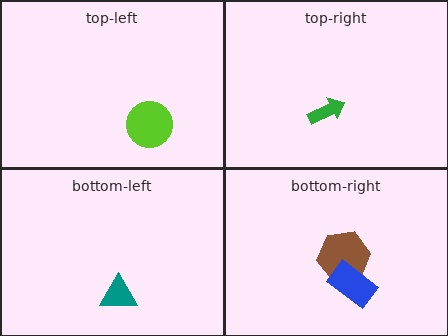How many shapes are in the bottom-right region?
2.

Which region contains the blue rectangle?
The bottom-right region.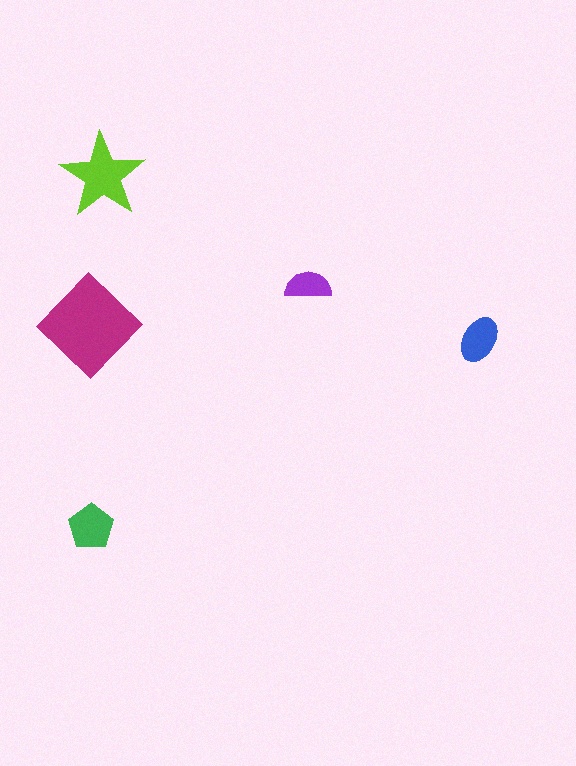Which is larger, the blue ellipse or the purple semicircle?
The blue ellipse.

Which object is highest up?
The lime star is topmost.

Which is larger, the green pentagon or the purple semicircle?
The green pentagon.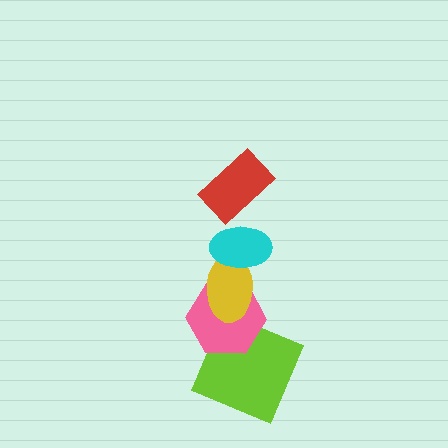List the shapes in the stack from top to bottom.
From top to bottom: the red rectangle, the cyan ellipse, the yellow ellipse, the pink hexagon, the lime square.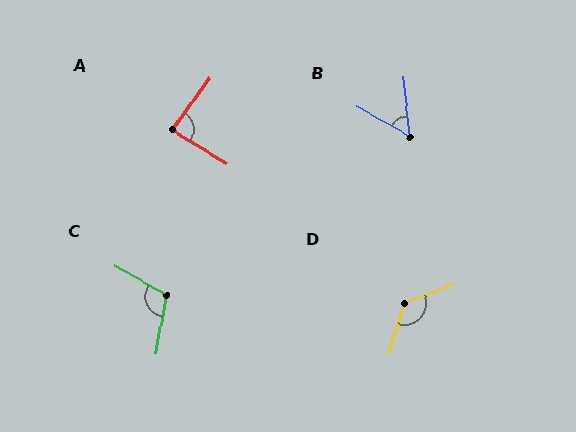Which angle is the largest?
D, at approximately 129 degrees.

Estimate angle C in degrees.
Approximately 109 degrees.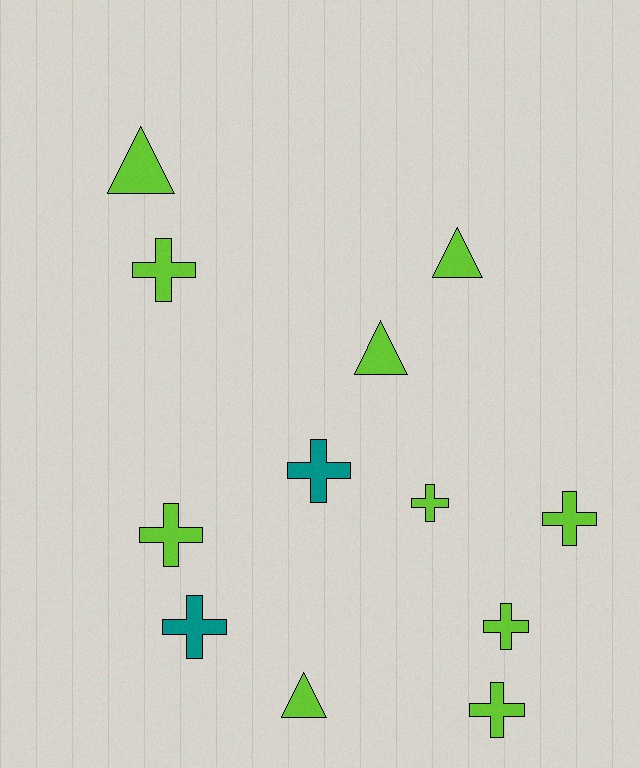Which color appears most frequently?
Lime, with 10 objects.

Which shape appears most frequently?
Cross, with 8 objects.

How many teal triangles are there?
There are no teal triangles.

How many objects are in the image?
There are 12 objects.